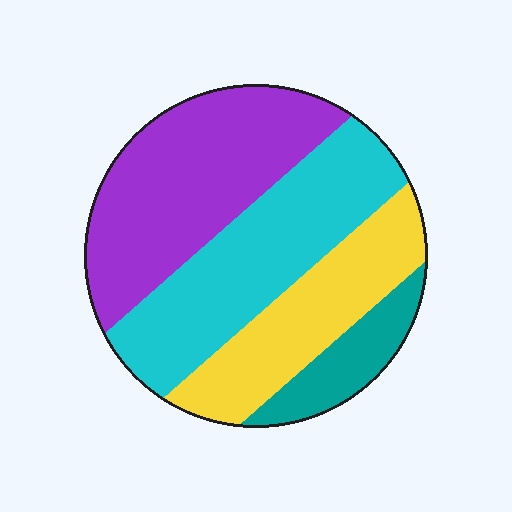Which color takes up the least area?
Teal, at roughly 10%.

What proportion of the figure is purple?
Purple takes up about one third (1/3) of the figure.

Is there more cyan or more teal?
Cyan.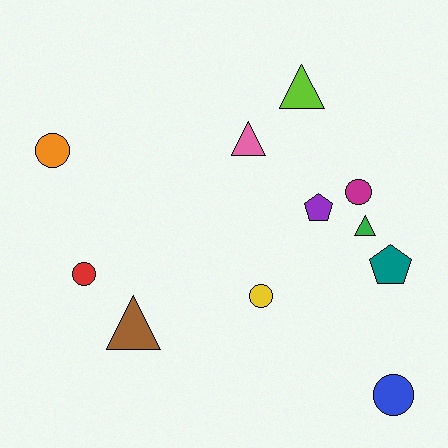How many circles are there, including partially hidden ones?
There are 5 circles.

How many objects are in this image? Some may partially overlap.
There are 11 objects.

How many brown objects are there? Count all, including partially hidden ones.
There is 1 brown object.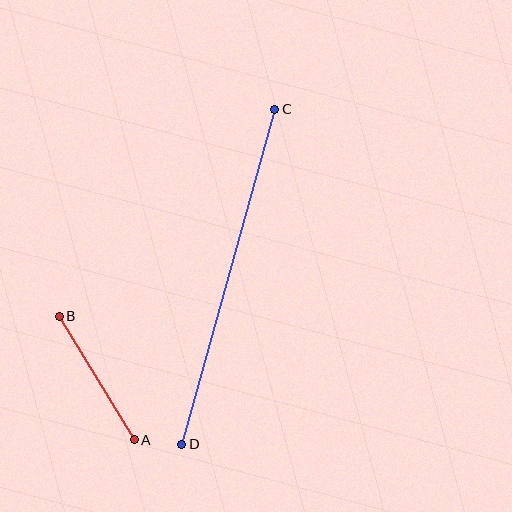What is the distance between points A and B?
The distance is approximately 144 pixels.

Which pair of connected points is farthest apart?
Points C and D are farthest apart.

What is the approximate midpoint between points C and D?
The midpoint is at approximately (228, 277) pixels.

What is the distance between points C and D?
The distance is approximately 348 pixels.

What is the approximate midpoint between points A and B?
The midpoint is at approximately (97, 378) pixels.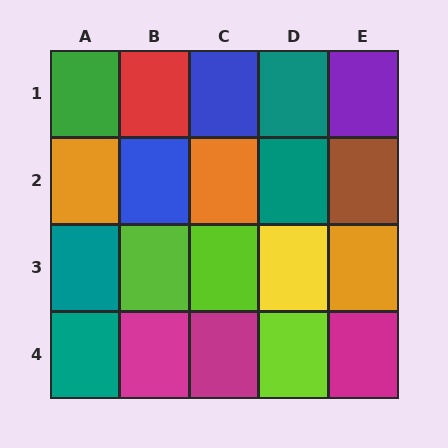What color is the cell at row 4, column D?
Lime.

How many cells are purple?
1 cell is purple.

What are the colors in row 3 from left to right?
Teal, lime, lime, yellow, orange.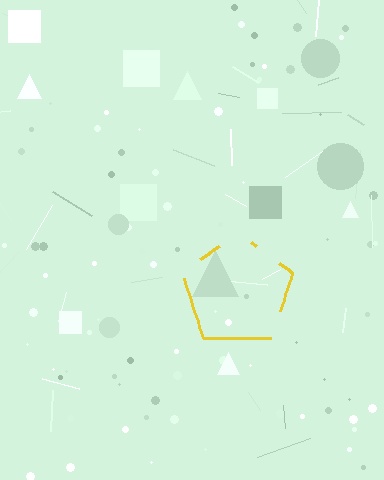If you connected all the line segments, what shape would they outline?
They would outline a pentagon.